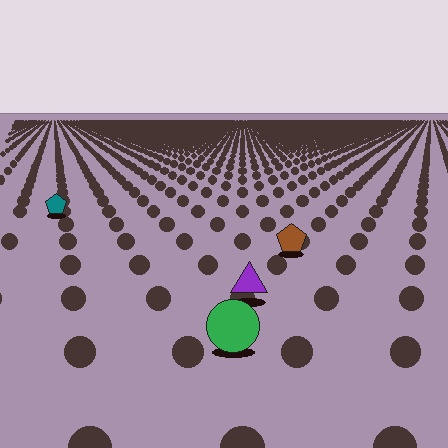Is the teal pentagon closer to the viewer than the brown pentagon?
No. The brown pentagon is closer — you can tell from the texture gradient: the ground texture is coarser near it.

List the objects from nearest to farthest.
From nearest to farthest: the green circle, the purple triangle, the brown pentagon, the teal pentagon.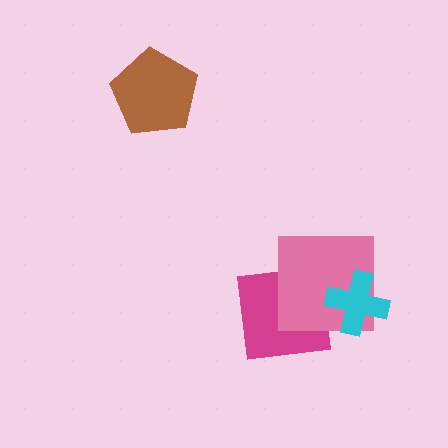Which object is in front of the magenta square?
The pink square is in front of the magenta square.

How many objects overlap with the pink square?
2 objects overlap with the pink square.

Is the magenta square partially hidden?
Yes, it is partially covered by another shape.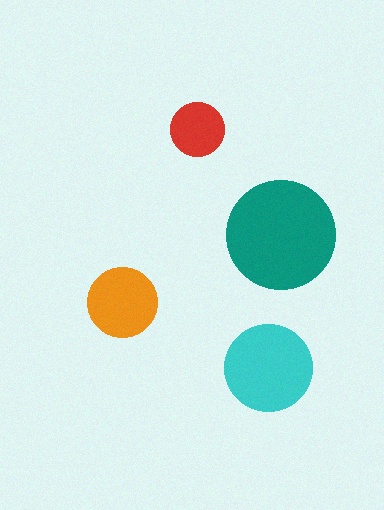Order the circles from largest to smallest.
the teal one, the cyan one, the orange one, the red one.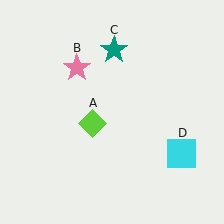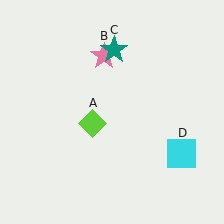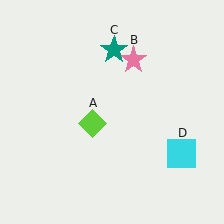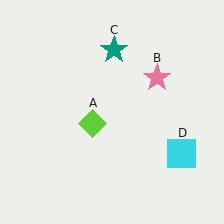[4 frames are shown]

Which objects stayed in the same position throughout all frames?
Lime diamond (object A) and teal star (object C) and cyan square (object D) remained stationary.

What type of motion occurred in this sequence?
The pink star (object B) rotated clockwise around the center of the scene.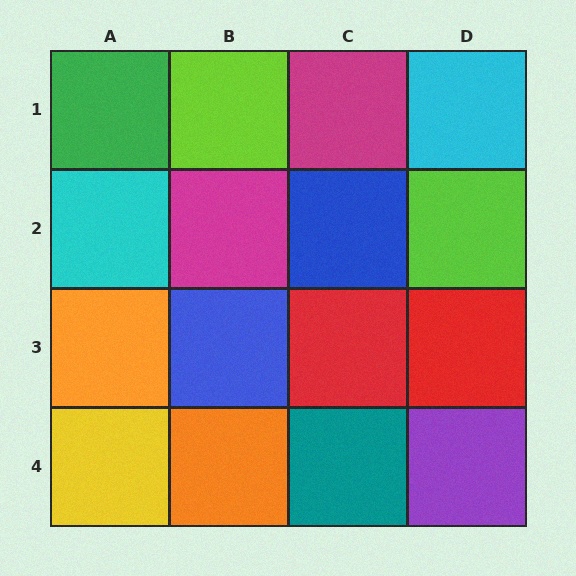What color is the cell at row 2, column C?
Blue.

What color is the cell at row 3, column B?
Blue.